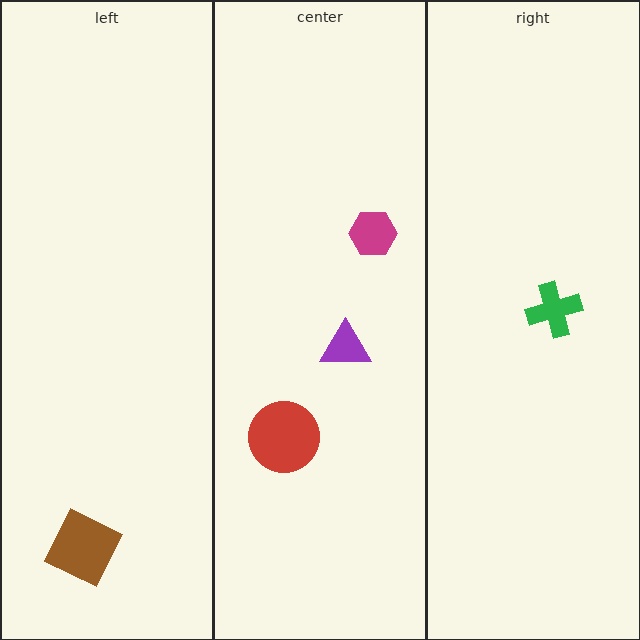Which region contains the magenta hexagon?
The center region.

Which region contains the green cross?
The right region.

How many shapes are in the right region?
1.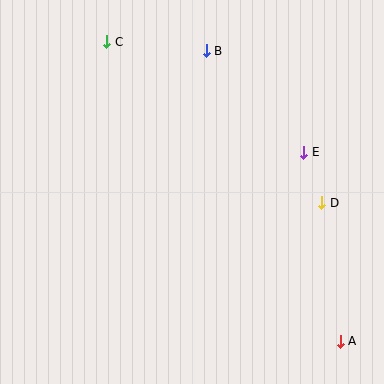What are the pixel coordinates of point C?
Point C is at (107, 42).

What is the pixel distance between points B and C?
The distance between B and C is 99 pixels.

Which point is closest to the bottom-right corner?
Point A is closest to the bottom-right corner.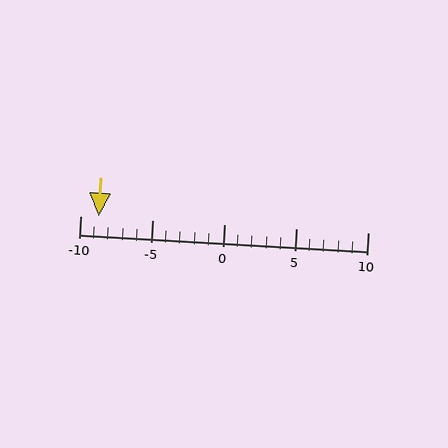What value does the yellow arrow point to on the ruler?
The yellow arrow points to approximately -9.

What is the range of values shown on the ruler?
The ruler shows values from -10 to 10.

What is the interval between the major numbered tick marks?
The major tick marks are spaced 5 units apart.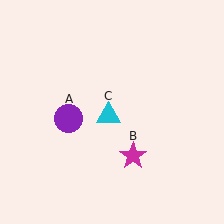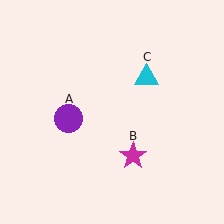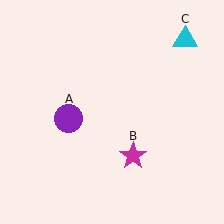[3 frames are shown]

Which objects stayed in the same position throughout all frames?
Purple circle (object A) and magenta star (object B) remained stationary.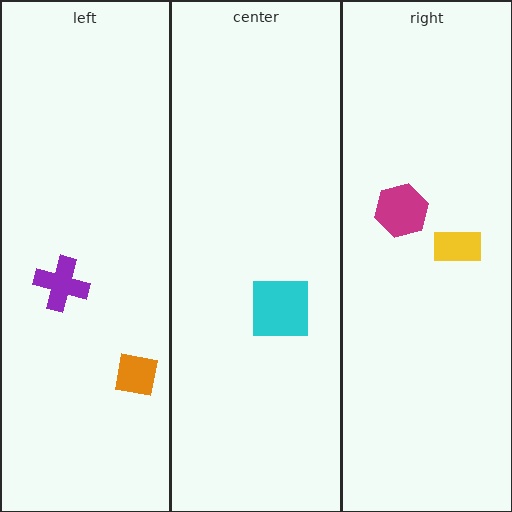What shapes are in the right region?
The magenta hexagon, the yellow rectangle.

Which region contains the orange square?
The left region.